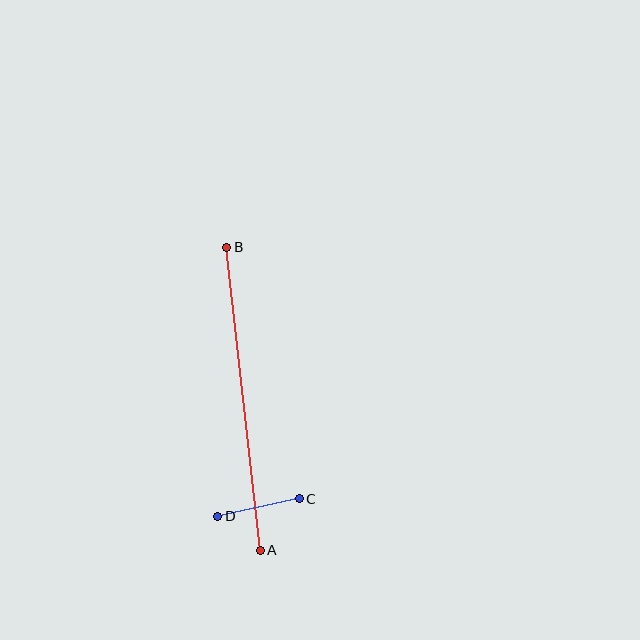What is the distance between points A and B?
The distance is approximately 305 pixels.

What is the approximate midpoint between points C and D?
The midpoint is at approximately (259, 507) pixels.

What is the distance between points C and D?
The distance is approximately 83 pixels.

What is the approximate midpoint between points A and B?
The midpoint is at approximately (244, 399) pixels.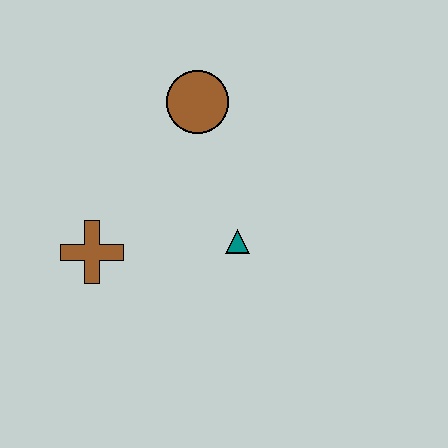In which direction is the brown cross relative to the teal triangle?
The brown cross is to the left of the teal triangle.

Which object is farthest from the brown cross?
The brown circle is farthest from the brown cross.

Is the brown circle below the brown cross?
No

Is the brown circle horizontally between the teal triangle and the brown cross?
Yes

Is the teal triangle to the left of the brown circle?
No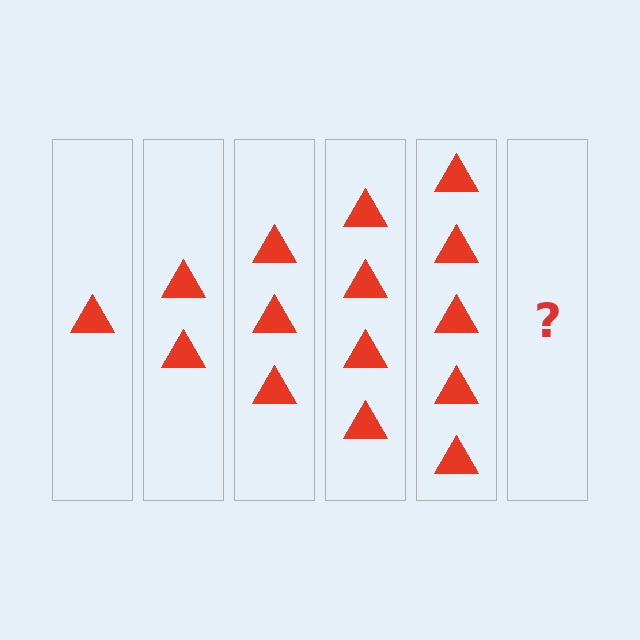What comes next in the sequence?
The next element should be 6 triangles.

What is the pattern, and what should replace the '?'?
The pattern is that each step adds one more triangle. The '?' should be 6 triangles.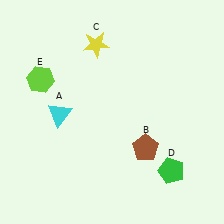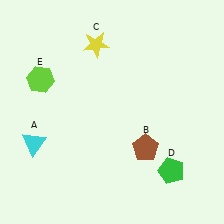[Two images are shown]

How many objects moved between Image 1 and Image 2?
1 object moved between the two images.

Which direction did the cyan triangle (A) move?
The cyan triangle (A) moved down.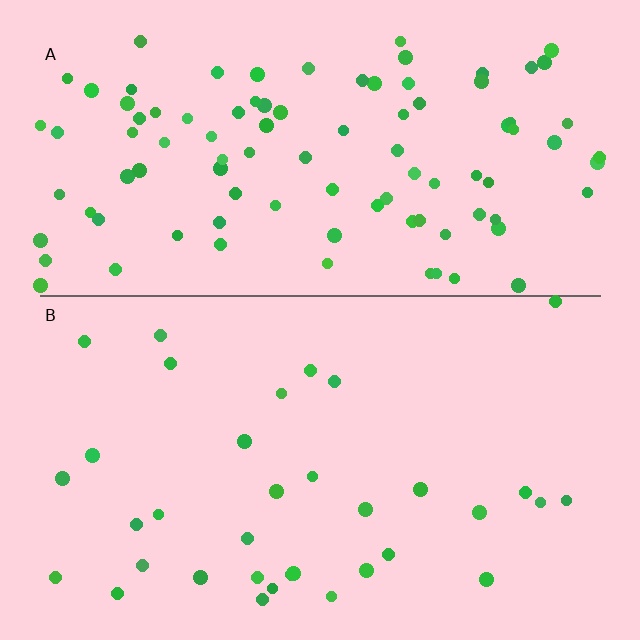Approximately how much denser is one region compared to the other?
Approximately 2.8× — region A over region B.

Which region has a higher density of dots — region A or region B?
A (the top).